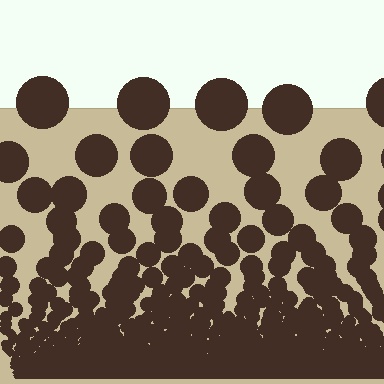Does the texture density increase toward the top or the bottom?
Density increases toward the bottom.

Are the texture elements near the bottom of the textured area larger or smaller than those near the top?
Smaller. The gradient is inverted — elements near the bottom are smaller and denser.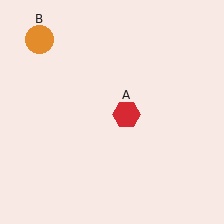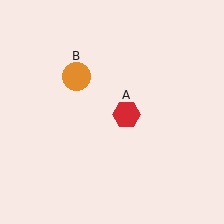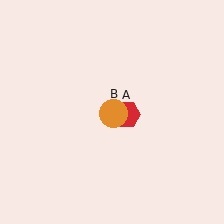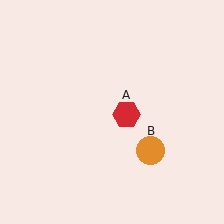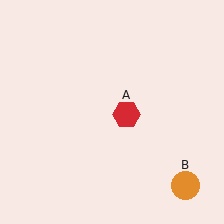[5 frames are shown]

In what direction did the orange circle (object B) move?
The orange circle (object B) moved down and to the right.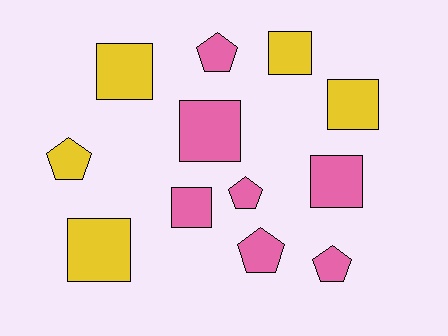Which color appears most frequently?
Pink, with 7 objects.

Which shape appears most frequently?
Square, with 7 objects.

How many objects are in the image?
There are 12 objects.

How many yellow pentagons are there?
There is 1 yellow pentagon.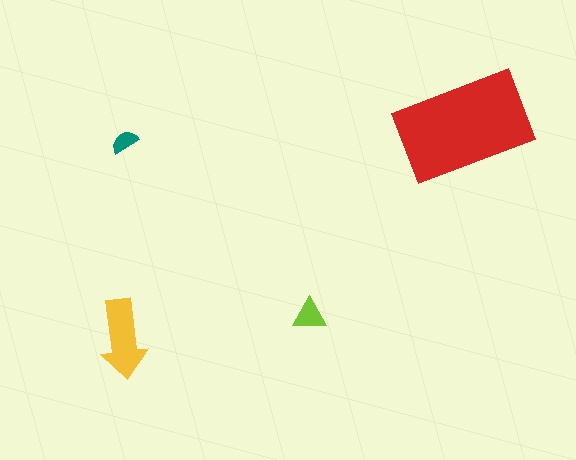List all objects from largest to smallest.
The red rectangle, the yellow arrow, the lime triangle, the teal semicircle.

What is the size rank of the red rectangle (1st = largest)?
1st.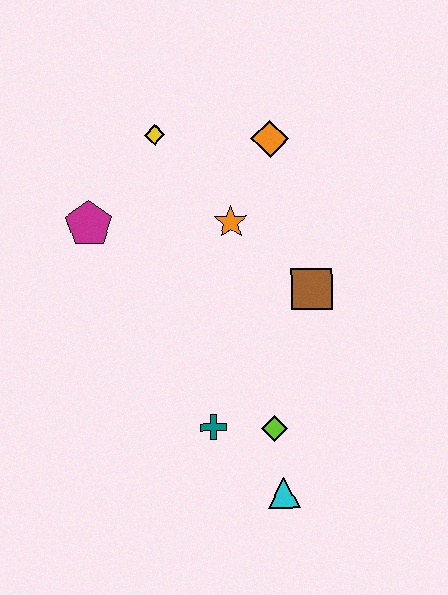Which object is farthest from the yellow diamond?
The cyan triangle is farthest from the yellow diamond.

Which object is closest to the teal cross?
The lime diamond is closest to the teal cross.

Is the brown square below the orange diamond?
Yes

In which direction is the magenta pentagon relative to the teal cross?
The magenta pentagon is above the teal cross.